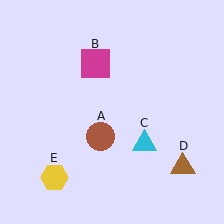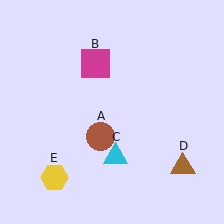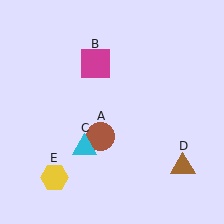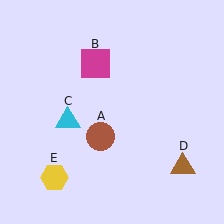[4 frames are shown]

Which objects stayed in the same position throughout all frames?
Brown circle (object A) and magenta square (object B) and brown triangle (object D) and yellow hexagon (object E) remained stationary.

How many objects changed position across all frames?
1 object changed position: cyan triangle (object C).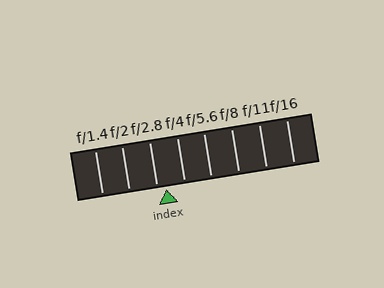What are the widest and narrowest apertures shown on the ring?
The widest aperture shown is f/1.4 and the narrowest is f/16.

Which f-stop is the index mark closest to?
The index mark is closest to f/2.8.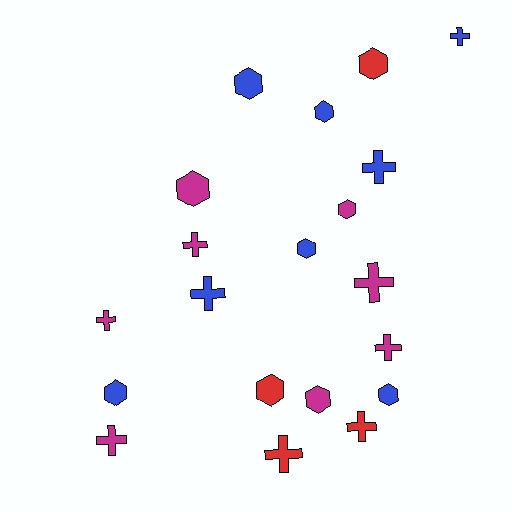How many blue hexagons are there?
There are 5 blue hexagons.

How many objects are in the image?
There are 20 objects.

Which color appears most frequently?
Blue, with 8 objects.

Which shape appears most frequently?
Hexagon, with 10 objects.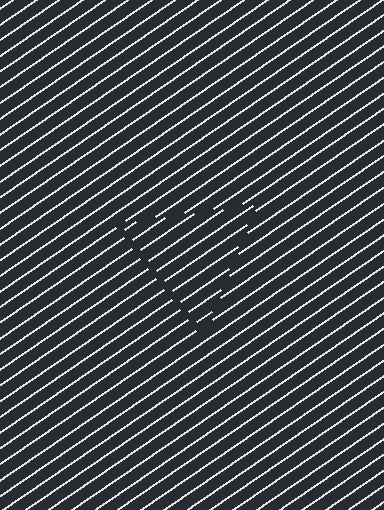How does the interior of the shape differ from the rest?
The interior of the shape contains the same grating, shifted by half a period — the contour is defined by the phase discontinuity where line-ends from the inner and outer gratings abut.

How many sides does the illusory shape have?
3 sides — the line-ends trace a triangle.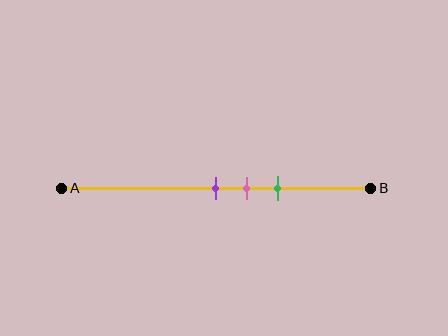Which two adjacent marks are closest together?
The purple and pink marks are the closest adjacent pair.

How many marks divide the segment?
There are 3 marks dividing the segment.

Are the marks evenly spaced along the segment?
Yes, the marks are approximately evenly spaced.